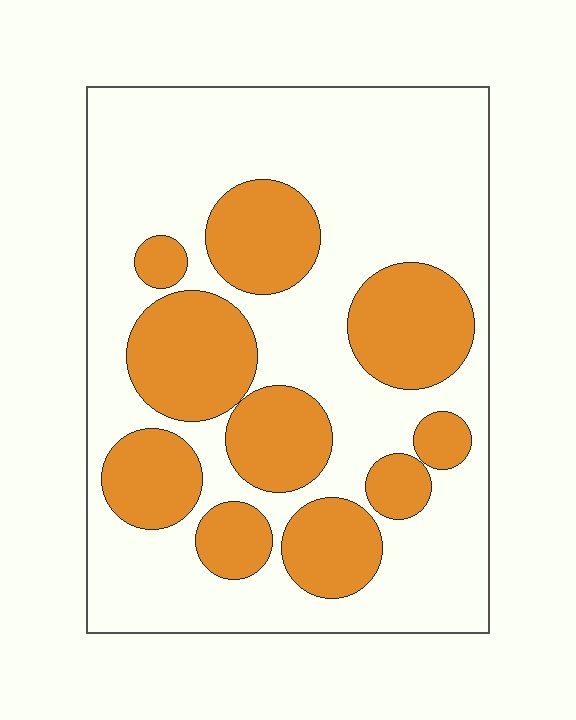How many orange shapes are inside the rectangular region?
10.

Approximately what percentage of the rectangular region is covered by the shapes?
Approximately 35%.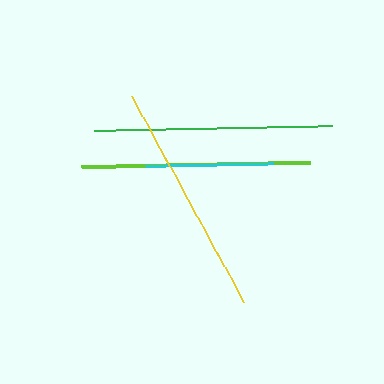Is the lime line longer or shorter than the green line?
The green line is longer than the lime line.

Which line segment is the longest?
The green line is the longest at approximately 238 pixels.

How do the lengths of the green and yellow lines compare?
The green and yellow lines are approximately the same length.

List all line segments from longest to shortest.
From longest to shortest: green, yellow, lime, cyan.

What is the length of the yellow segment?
The yellow segment is approximately 235 pixels long.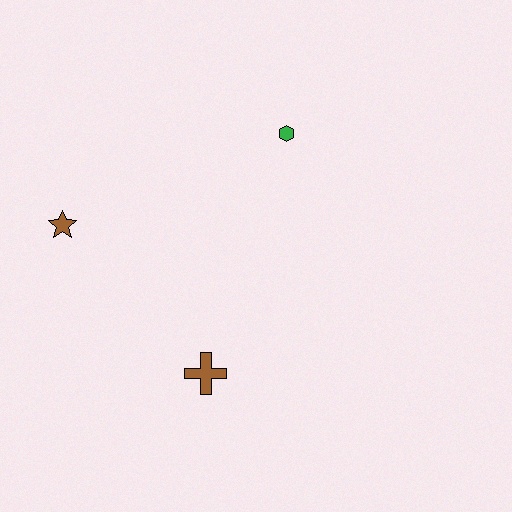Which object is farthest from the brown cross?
The green hexagon is farthest from the brown cross.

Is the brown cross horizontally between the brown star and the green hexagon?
Yes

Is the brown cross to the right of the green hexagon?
No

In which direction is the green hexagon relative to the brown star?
The green hexagon is to the right of the brown star.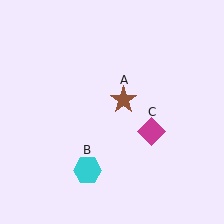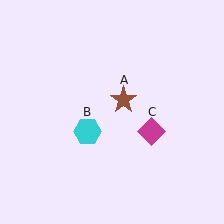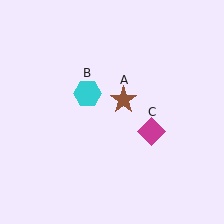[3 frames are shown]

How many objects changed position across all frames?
1 object changed position: cyan hexagon (object B).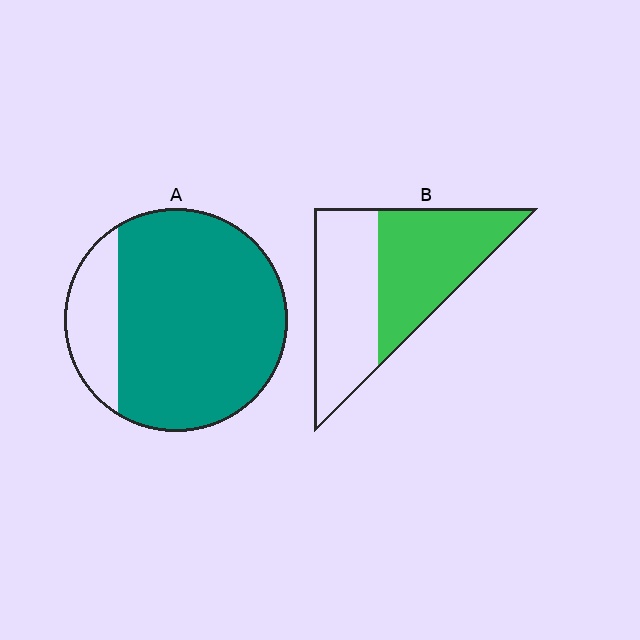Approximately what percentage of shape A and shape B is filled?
A is approximately 80% and B is approximately 50%.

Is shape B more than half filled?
Roughly half.